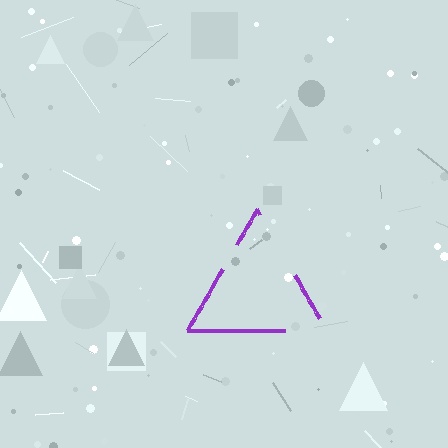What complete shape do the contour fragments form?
The contour fragments form a triangle.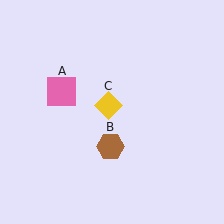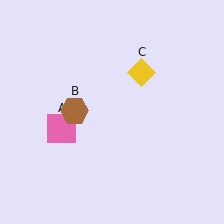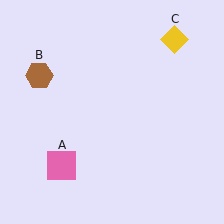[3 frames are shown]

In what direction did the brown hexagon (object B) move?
The brown hexagon (object B) moved up and to the left.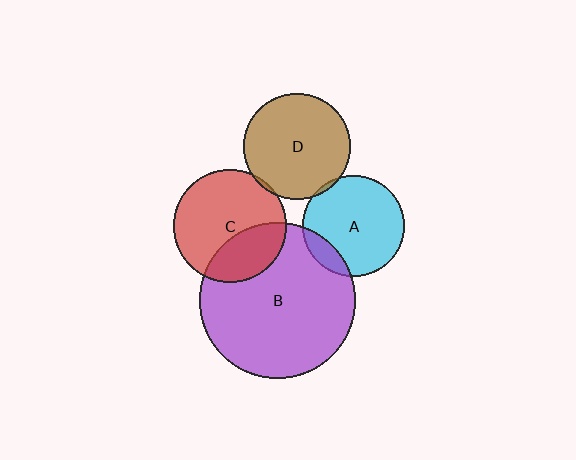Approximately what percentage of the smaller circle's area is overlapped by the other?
Approximately 5%.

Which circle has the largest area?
Circle B (purple).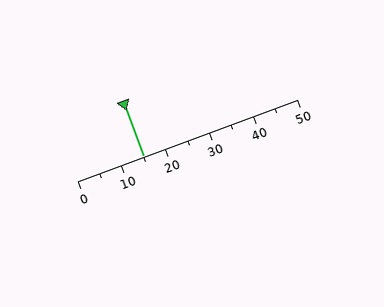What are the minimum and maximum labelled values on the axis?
The axis runs from 0 to 50.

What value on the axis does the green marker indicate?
The marker indicates approximately 15.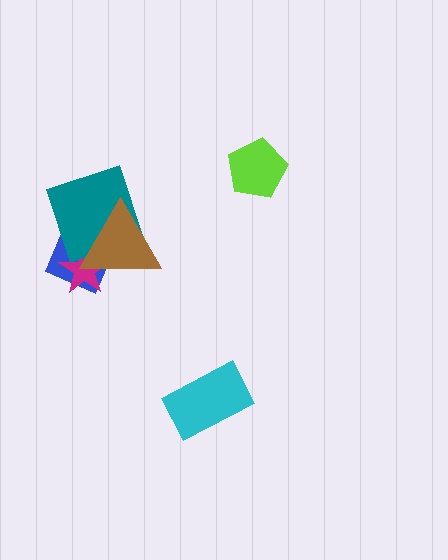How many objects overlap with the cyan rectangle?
0 objects overlap with the cyan rectangle.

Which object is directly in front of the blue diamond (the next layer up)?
The magenta star is directly in front of the blue diamond.